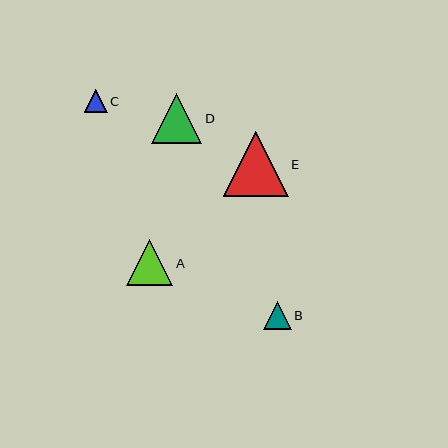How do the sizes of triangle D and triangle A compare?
Triangle D and triangle A are approximately the same size.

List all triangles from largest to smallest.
From largest to smallest: E, D, A, B, C.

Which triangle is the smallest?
Triangle C is the smallest with a size of approximately 23 pixels.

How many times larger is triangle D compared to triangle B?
Triangle D is approximately 1.8 times the size of triangle B.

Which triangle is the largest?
Triangle E is the largest with a size of approximately 65 pixels.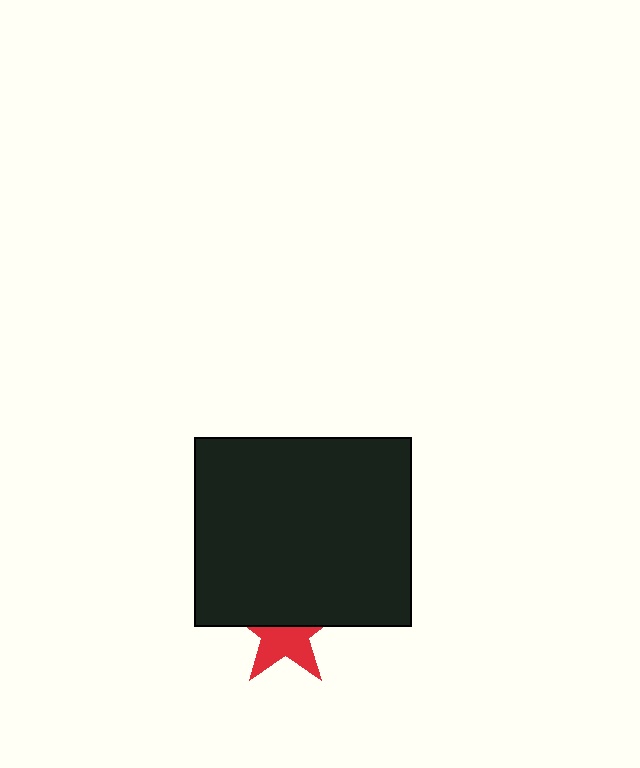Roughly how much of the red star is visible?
About half of it is visible (roughly 51%).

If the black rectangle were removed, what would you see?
You would see the complete red star.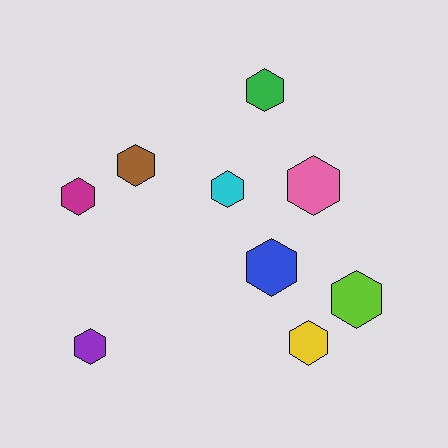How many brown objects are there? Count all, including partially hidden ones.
There is 1 brown object.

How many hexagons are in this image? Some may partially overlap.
There are 9 hexagons.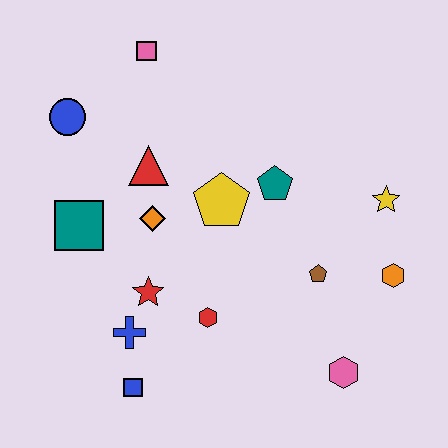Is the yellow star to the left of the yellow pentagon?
No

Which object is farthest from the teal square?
The orange hexagon is farthest from the teal square.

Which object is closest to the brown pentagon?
The orange hexagon is closest to the brown pentagon.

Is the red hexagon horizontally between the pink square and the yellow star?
Yes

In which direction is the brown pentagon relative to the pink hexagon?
The brown pentagon is above the pink hexagon.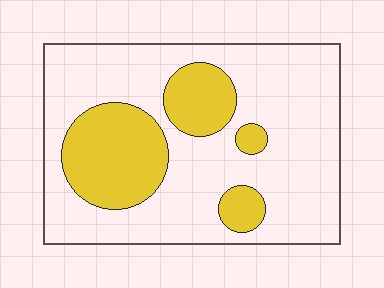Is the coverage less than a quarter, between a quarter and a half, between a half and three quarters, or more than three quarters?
Between a quarter and a half.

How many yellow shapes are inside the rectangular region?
4.